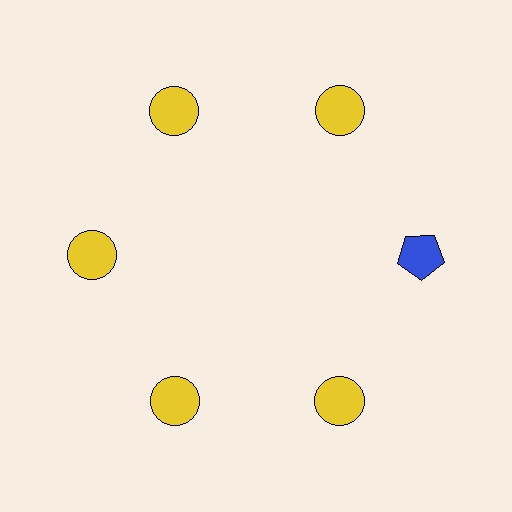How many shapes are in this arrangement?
There are 6 shapes arranged in a ring pattern.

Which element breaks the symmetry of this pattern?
The blue pentagon at roughly the 3 o'clock position breaks the symmetry. All other shapes are yellow circles.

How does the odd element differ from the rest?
It differs in both color (blue instead of yellow) and shape (pentagon instead of circle).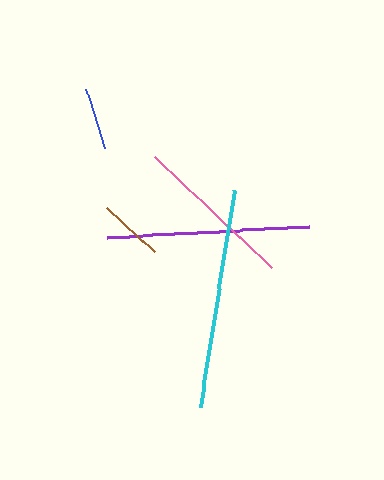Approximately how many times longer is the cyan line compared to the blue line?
The cyan line is approximately 3.5 times the length of the blue line.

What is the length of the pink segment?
The pink segment is approximately 161 pixels long.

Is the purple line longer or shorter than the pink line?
The purple line is longer than the pink line.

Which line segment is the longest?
The cyan line is the longest at approximately 219 pixels.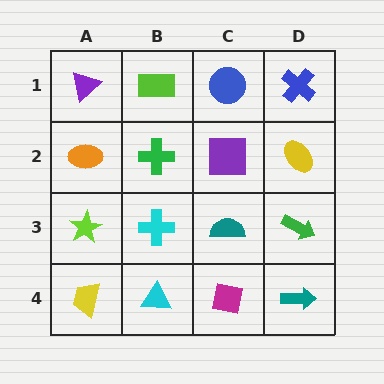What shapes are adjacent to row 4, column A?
A lime star (row 3, column A), a cyan triangle (row 4, column B).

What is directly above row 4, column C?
A teal semicircle.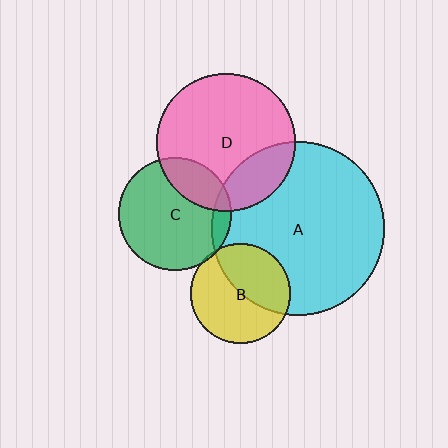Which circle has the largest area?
Circle A (cyan).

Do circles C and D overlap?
Yes.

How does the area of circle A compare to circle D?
Approximately 1.6 times.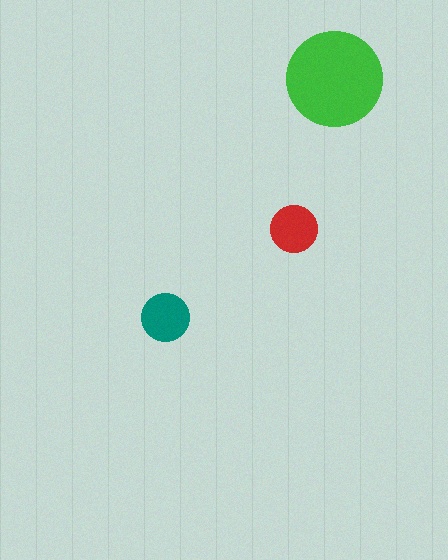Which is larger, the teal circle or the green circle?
The green one.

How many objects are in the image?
There are 3 objects in the image.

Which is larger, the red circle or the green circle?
The green one.